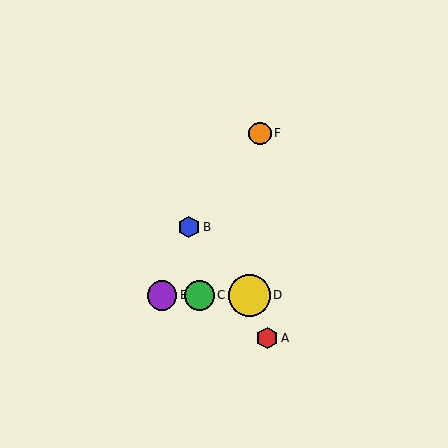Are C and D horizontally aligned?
Yes, both are at y≈296.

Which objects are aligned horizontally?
Objects C, D, E are aligned horizontally.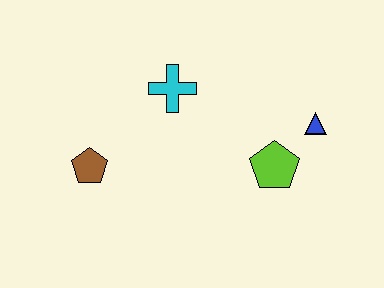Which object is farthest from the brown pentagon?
The blue triangle is farthest from the brown pentagon.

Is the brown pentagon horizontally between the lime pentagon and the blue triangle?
No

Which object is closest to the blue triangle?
The lime pentagon is closest to the blue triangle.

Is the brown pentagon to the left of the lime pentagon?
Yes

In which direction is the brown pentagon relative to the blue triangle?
The brown pentagon is to the left of the blue triangle.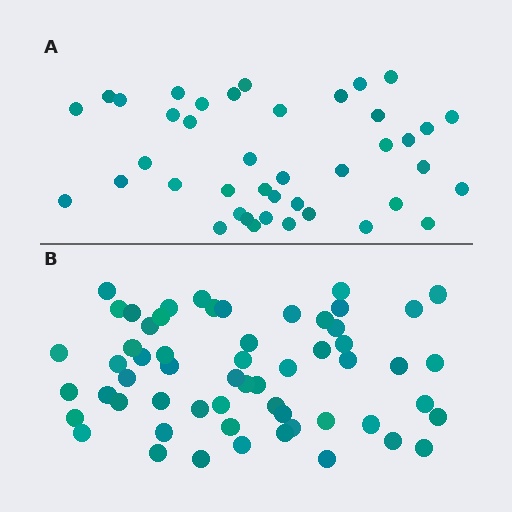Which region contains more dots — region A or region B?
Region B (the bottom region) has more dots.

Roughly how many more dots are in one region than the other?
Region B has approximately 15 more dots than region A.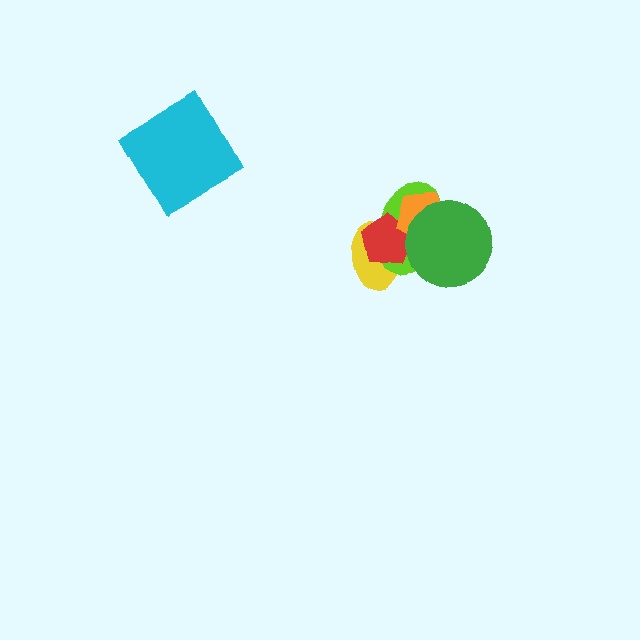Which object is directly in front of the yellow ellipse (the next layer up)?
The lime ellipse is directly in front of the yellow ellipse.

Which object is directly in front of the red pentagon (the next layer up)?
The orange pentagon is directly in front of the red pentagon.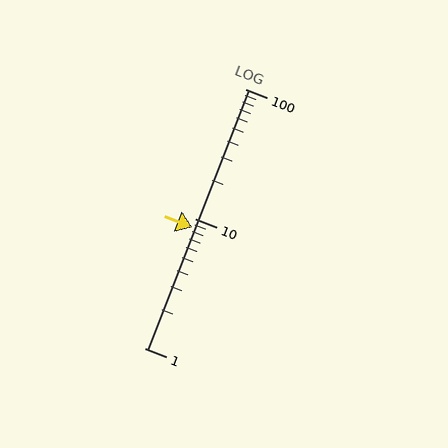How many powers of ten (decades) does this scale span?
The scale spans 2 decades, from 1 to 100.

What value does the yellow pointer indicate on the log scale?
The pointer indicates approximately 8.5.